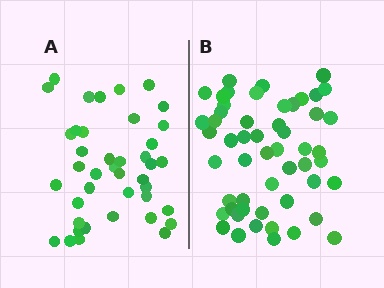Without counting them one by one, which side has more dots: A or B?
Region B (the right region) has more dots.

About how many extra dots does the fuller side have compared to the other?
Region B has roughly 12 or so more dots than region A.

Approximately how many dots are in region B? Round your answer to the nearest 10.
About 50 dots. (The exact count is 53, which rounds to 50.)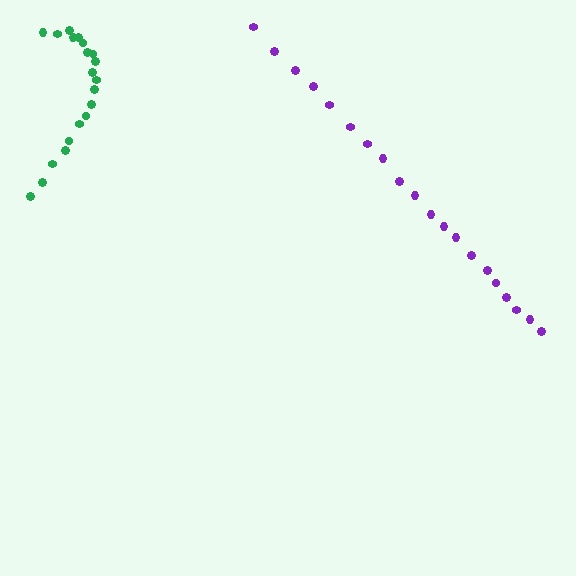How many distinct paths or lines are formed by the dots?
There are 2 distinct paths.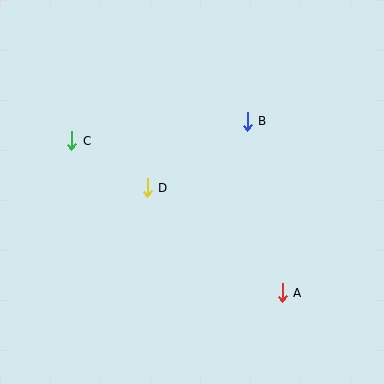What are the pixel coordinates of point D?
Point D is at (147, 188).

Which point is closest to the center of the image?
Point D at (147, 188) is closest to the center.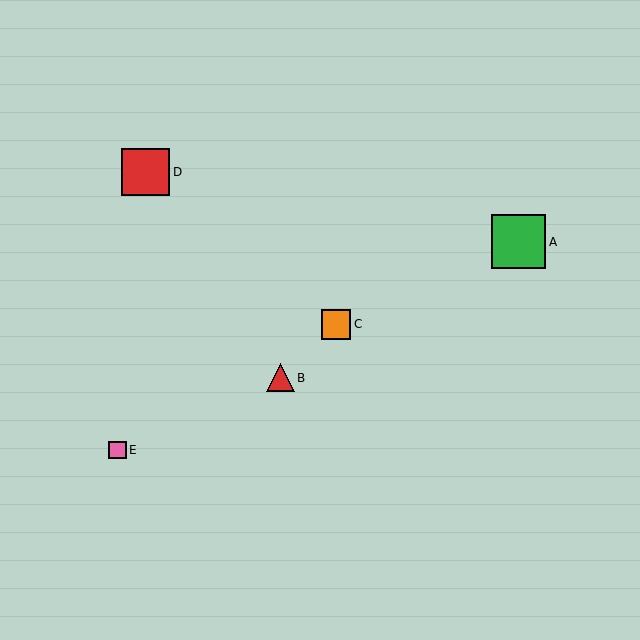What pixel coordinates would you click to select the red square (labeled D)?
Click at (146, 172) to select the red square D.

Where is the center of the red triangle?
The center of the red triangle is at (280, 378).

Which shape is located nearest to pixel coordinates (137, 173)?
The red square (labeled D) at (146, 172) is nearest to that location.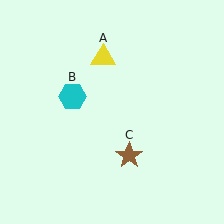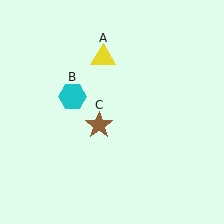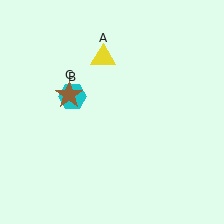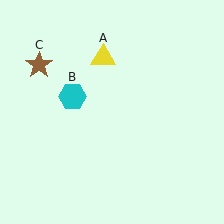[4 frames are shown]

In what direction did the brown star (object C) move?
The brown star (object C) moved up and to the left.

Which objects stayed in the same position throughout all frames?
Yellow triangle (object A) and cyan hexagon (object B) remained stationary.